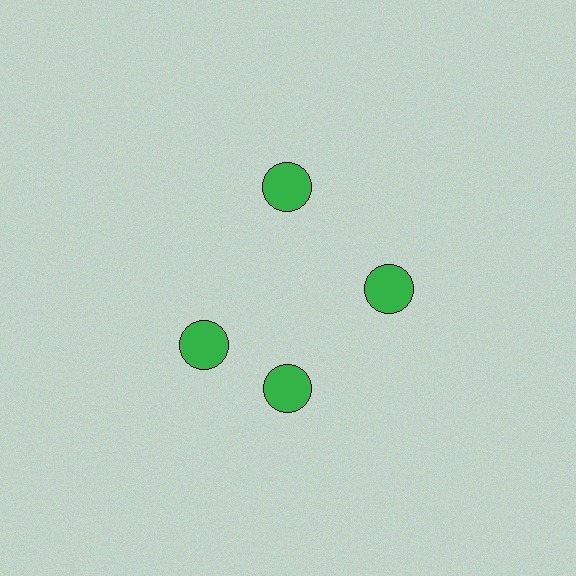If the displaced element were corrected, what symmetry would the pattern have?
It would have 4-fold rotational symmetry — the pattern would map onto itself every 90 degrees.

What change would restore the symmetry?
The symmetry would be restored by rotating it back into even spacing with its neighbors so that all 4 circles sit at equal angles and equal distance from the center.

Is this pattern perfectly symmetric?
No. The 4 green circles are arranged in a ring, but one element near the 9 o'clock position is rotated out of alignment along the ring, breaking the 4-fold rotational symmetry.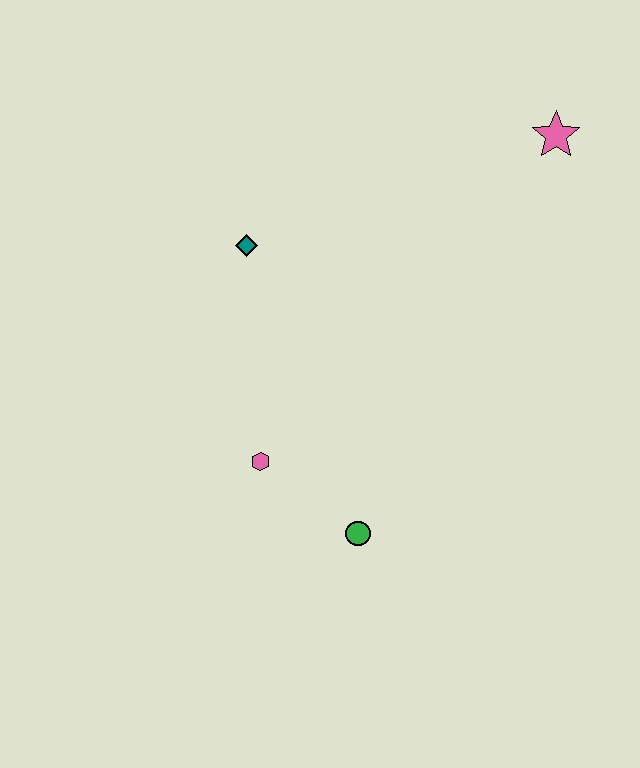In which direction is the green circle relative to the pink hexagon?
The green circle is to the right of the pink hexagon.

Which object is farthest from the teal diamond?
The pink star is farthest from the teal diamond.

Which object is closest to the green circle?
The pink hexagon is closest to the green circle.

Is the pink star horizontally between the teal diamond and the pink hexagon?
No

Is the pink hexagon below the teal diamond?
Yes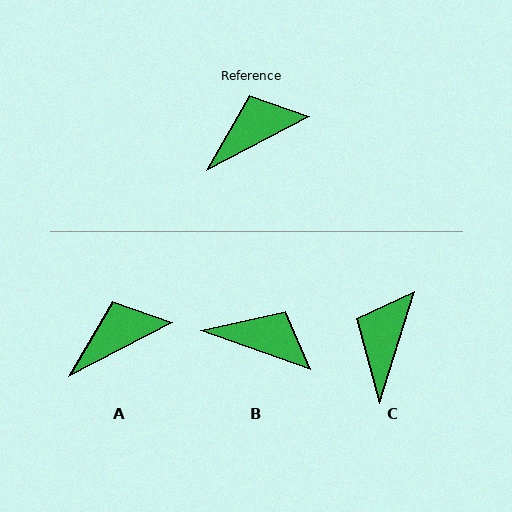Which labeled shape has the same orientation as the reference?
A.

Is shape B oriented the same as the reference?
No, it is off by about 48 degrees.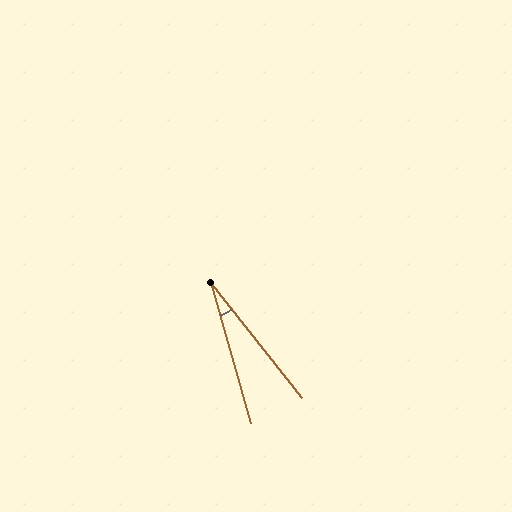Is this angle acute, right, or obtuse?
It is acute.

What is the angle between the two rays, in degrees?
Approximately 23 degrees.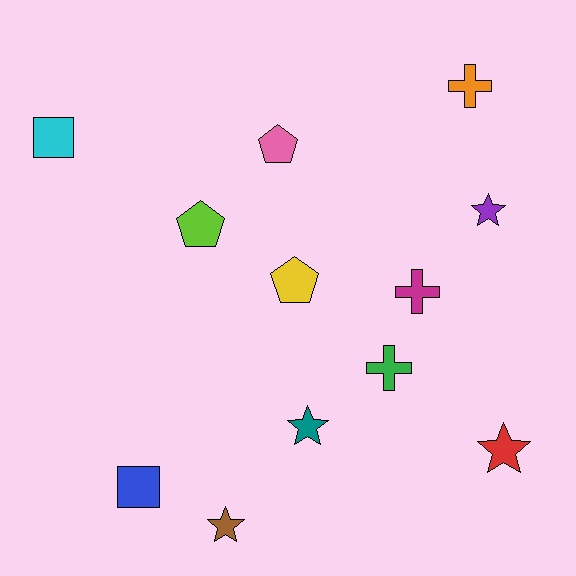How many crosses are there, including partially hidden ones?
There are 3 crosses.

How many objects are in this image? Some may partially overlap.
There are 12 objects.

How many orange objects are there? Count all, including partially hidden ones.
There is 1 orange object.